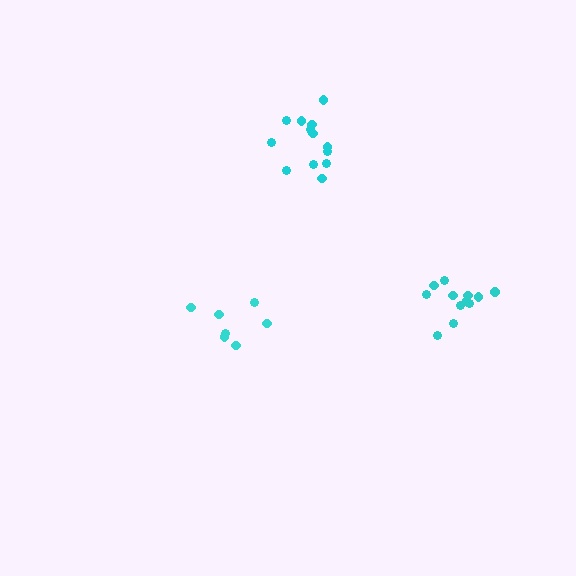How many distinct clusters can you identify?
There are 3 distinct clusters.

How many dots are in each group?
Group 1: 12 dots, Group 2: 13 dots, Group 3: 7 dots (32 total).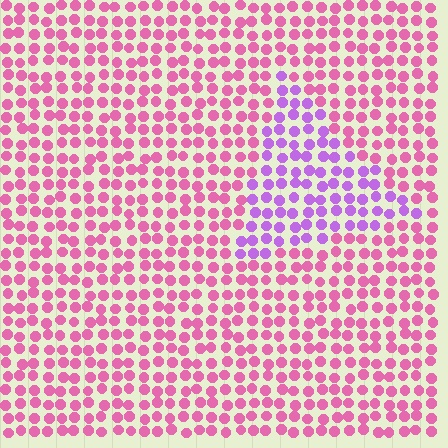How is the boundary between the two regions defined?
The boundary is defined purely by a slight shift in hue (about 44 degrees). Spacing, size, and orientation are identical on both sides.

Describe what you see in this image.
The image is filled with small pink elements in a uniform arrangement. A triangle-shaped region is visible where the elements are tinted to a slightly different hue, forming a subtle color boundary.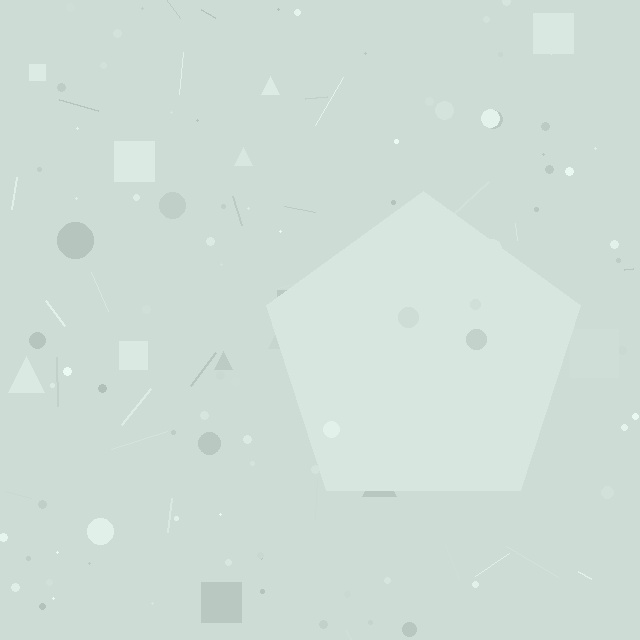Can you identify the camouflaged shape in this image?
The camouflaged shape is a pentagon.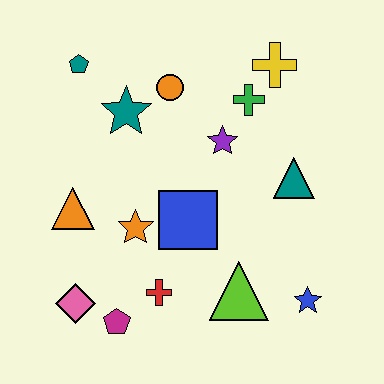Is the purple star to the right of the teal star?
Yes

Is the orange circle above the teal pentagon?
No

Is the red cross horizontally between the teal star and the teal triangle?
Yes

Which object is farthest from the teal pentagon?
The blue star is farthest from the teal pentagon.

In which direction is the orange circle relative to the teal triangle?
The orange circle is to the left of the teal triangle.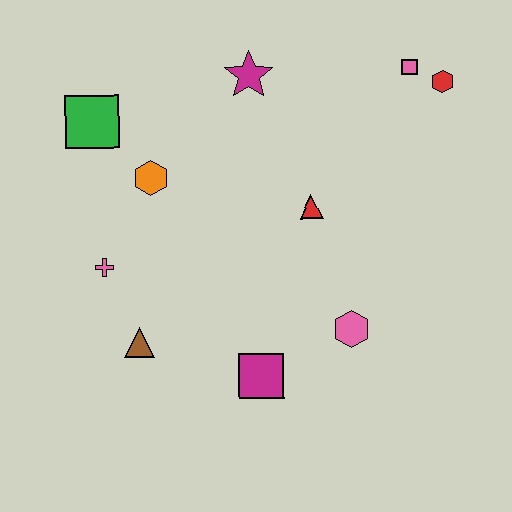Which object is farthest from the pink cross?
The red hexagon is farthest from the pink cross.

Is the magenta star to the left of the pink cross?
No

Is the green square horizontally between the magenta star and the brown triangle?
No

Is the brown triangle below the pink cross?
Yes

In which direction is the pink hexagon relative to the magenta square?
The pink hexagon is to the right of the magenta square.